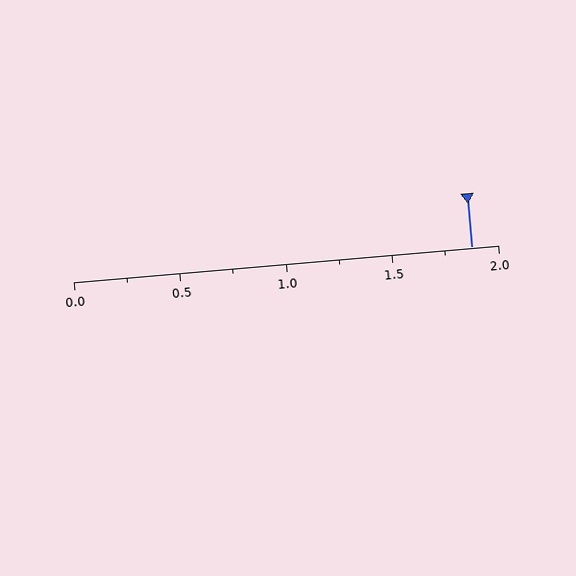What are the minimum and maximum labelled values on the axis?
The axis runs from 0.0 to 2.0.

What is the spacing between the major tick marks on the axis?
The major ticks are spaced 0.5 apart.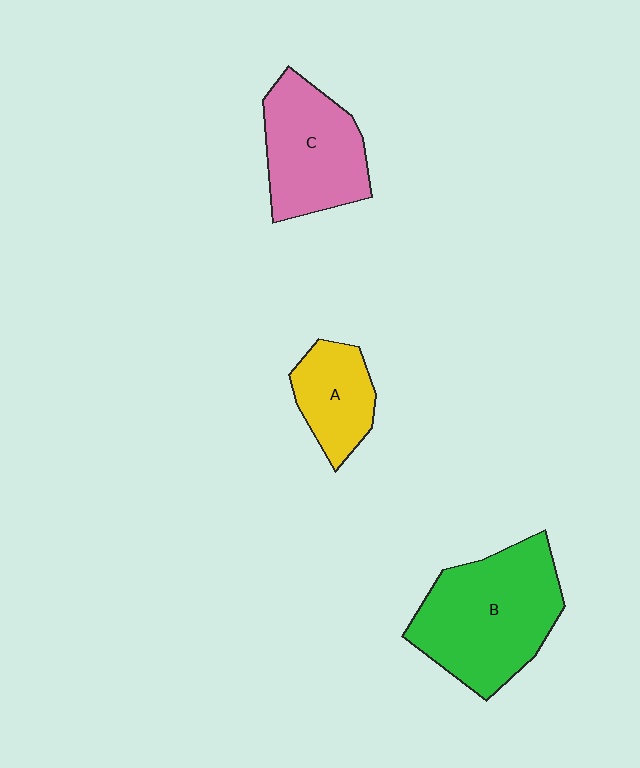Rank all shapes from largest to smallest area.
From largest to smallest: B (green), C (pink), A (yellow).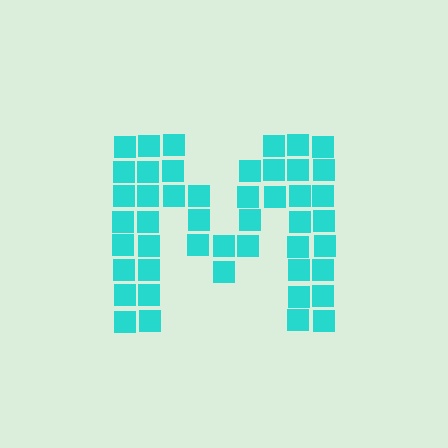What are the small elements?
The small elements are squares.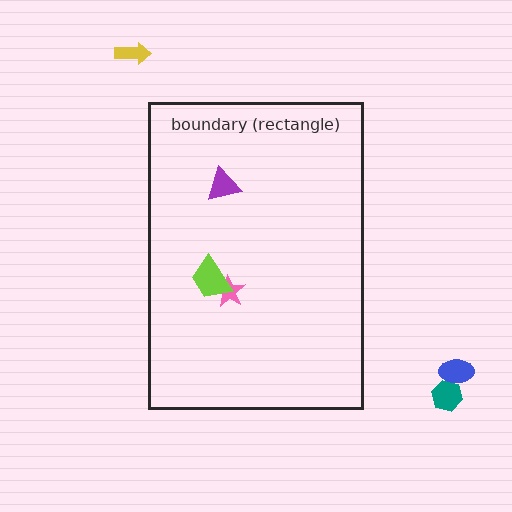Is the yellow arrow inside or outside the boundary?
Outside.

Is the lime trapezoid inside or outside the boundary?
Inside.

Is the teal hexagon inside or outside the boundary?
Outside.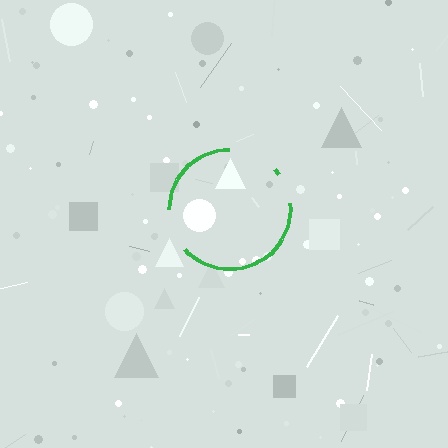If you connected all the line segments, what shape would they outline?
They would outline a circle.